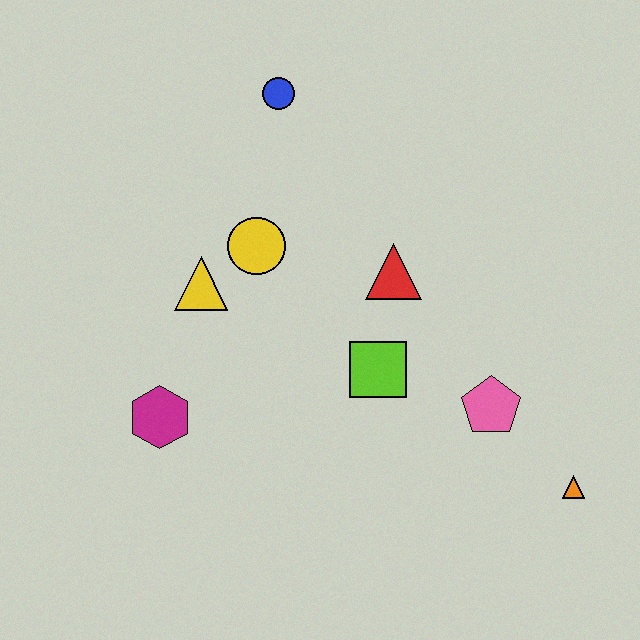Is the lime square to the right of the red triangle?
No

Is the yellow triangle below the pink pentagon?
No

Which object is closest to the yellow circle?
The yellow triangle is closest to the yellow circle.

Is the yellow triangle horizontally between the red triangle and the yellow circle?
No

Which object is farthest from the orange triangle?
The blue circle is farthest from the orange triangle.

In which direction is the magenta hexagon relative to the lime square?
The magenta hexagon is to the left of the lime square.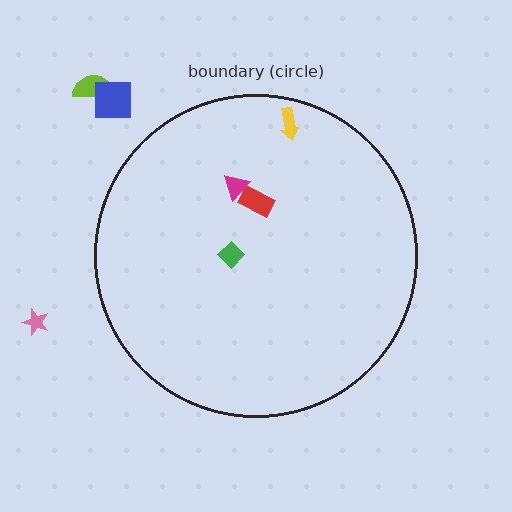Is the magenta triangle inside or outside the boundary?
Inside.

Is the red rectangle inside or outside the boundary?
Inside.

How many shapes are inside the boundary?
4 inside, 3 outside.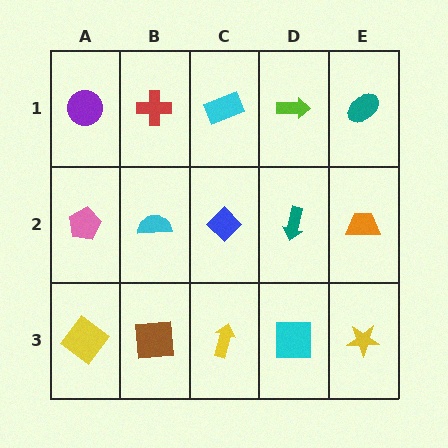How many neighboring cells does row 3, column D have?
3.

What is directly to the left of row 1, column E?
A lime arrow.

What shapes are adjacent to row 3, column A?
A pink pentagon (row 2, column A), a brown square (row 3, column B).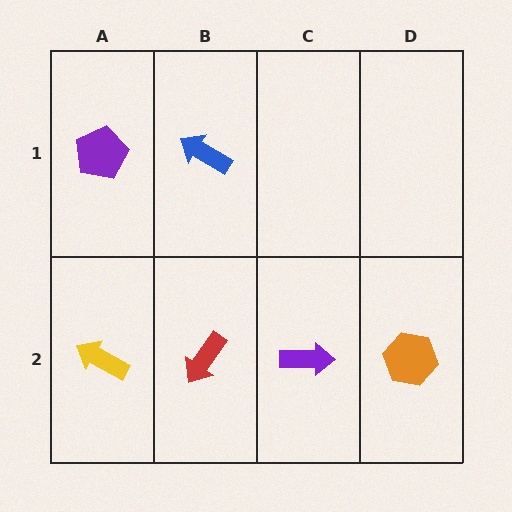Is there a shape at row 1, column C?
No, that cell is empty.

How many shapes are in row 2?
4 shapes.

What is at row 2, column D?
An orange hexagon.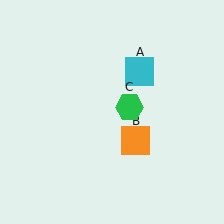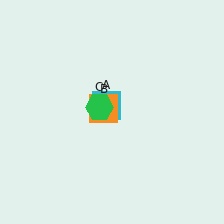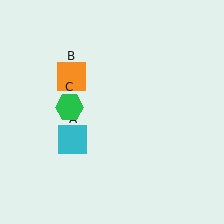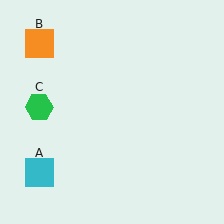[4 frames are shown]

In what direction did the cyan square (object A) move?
The cyan square (object A) moved down and to the left.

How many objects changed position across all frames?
3 objects changed position: cyan square (object A), orange square (object B), green hexagon (object C).